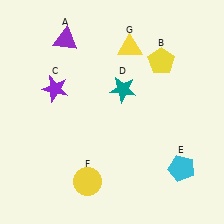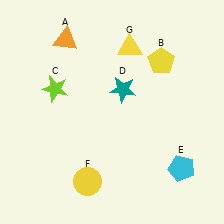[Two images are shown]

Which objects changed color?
A changed from purple to orange. C changed from purple to lime.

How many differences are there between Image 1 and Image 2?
There are 2 differences between the two images.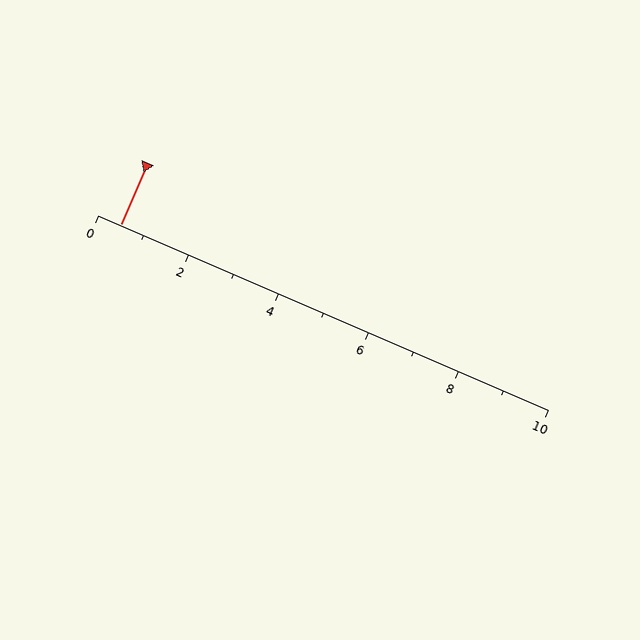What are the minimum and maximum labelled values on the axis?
The axis runs from 0 to 10.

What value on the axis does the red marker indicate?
The marker indicates approximately 0.5.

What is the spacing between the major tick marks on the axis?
The major ticks are spaced 2 apart.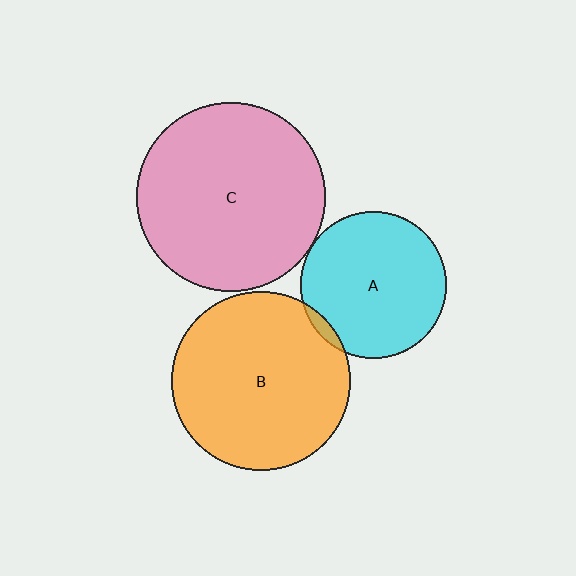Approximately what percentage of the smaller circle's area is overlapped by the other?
Approximately 5%.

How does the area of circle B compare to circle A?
Approximately 1.5 times.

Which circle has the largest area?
Circle C (pink).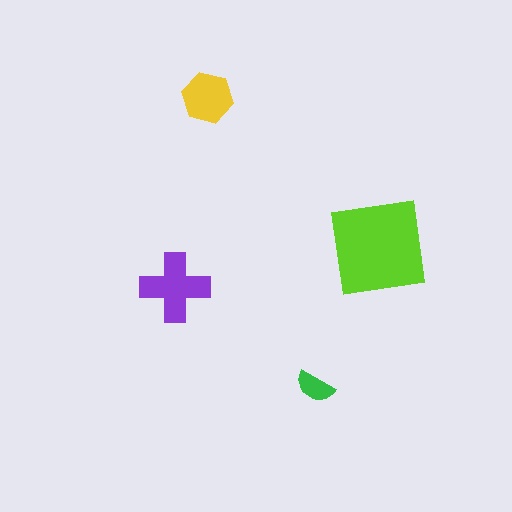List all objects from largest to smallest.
The lime square, the purple cross, the yellow hexagon, the green semicircle.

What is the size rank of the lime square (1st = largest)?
1st.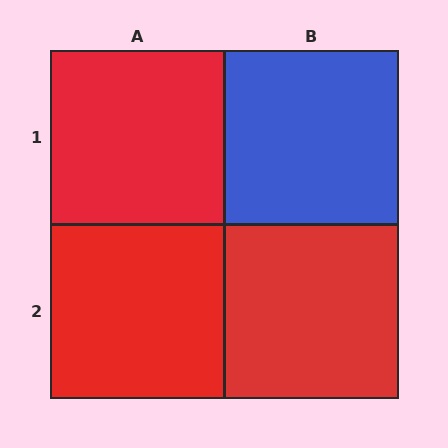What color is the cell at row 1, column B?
Blue.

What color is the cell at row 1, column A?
Red.